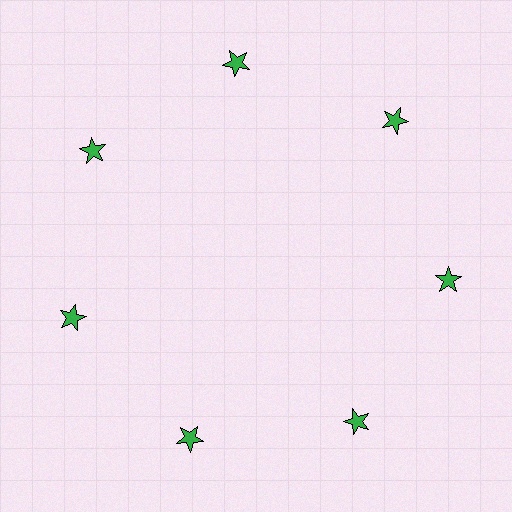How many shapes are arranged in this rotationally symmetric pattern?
There are 7 shapes, arranged in 7 groups of 1.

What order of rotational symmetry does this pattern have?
This pattern has 7-fold rotational symmetry.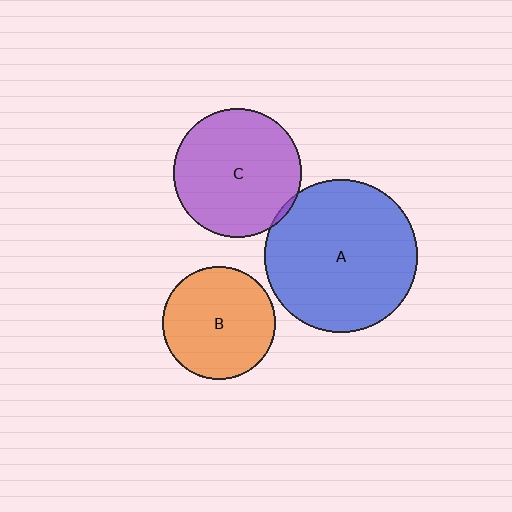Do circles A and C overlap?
Yes.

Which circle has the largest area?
Circle A (blue).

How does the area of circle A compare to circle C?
Approximately 1.4 times.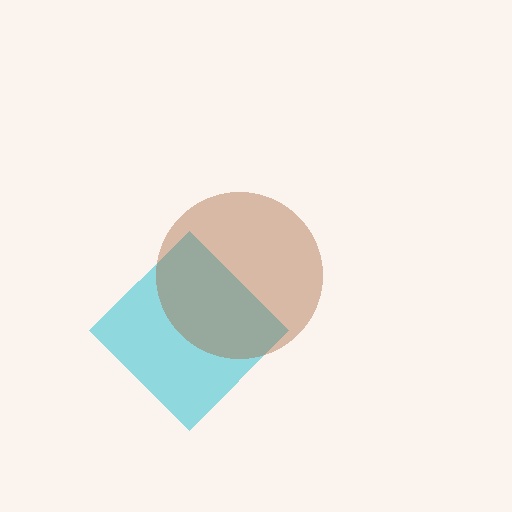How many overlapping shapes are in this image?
There are 2 overlapping shapes in the image.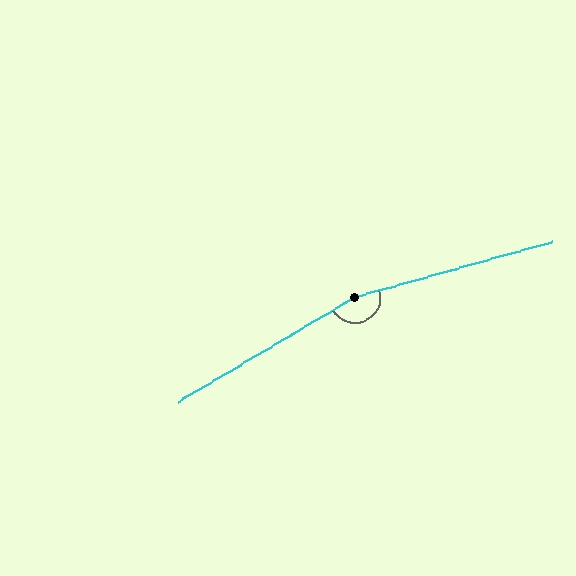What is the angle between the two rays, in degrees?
Approximately 165 degrees.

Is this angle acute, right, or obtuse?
It is obtuse.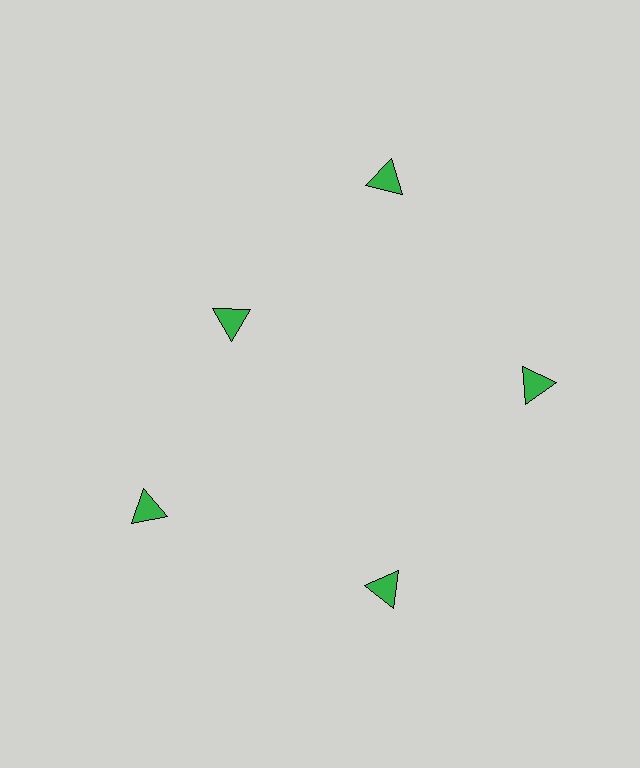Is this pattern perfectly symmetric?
No. The 5 green triangles are arranged in a ring, but one element near the 10 o'clock position is pulled inward toward the center, breaking the 5-fold rotational symmetry.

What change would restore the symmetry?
The symmetry would be restored by moving it outward, back onto the ring so that all 5 triangles sit at equal angles and equal distance from the center.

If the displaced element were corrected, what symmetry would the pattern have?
It would have 5-fold rotational symmetry — the pattern would map onto itself every 72 degrees.